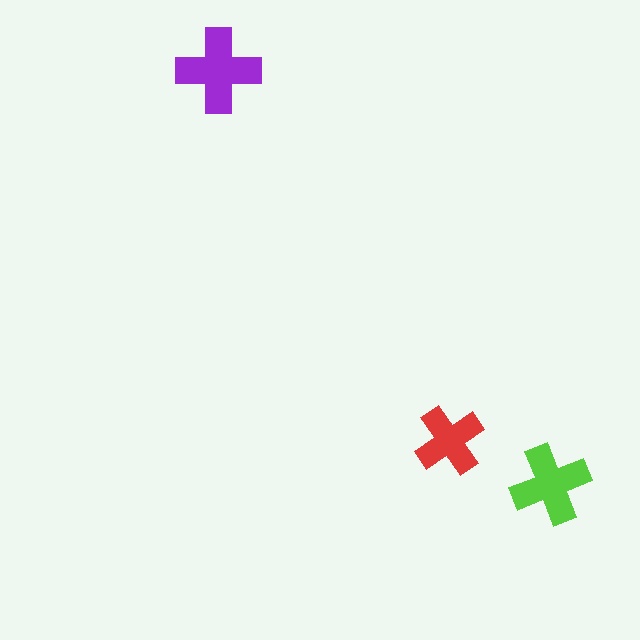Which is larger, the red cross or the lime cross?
The lime one.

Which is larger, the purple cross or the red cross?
The purple one.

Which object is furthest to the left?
The purple cross is leftmost.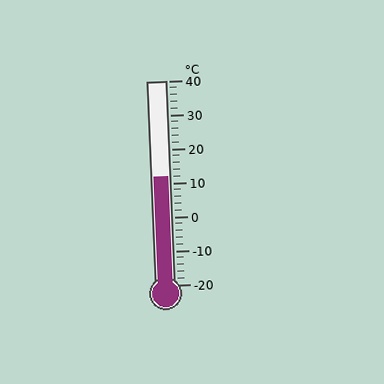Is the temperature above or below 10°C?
The temperature is above 10°C.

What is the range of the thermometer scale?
The thermometer scale ranges from -20°C to 40°C.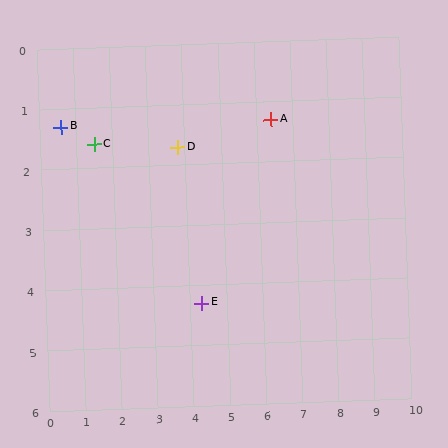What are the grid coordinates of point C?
Point C is at approximately (1.5, 1.6).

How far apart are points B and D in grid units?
Points B and D are about 3.2 grid units apart.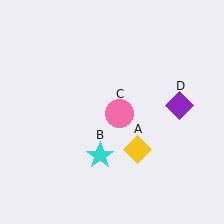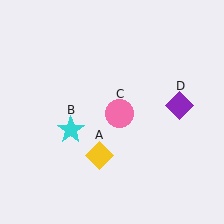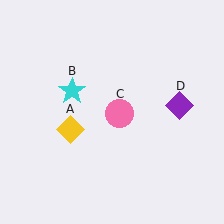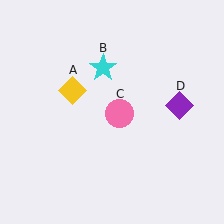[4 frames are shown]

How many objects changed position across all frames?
2 objects changed position: yellow diamond (object A), cyan star (object B).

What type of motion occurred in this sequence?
The yellow diamond (object A), cyan star (object B) rotated clockwise around the center of the scene.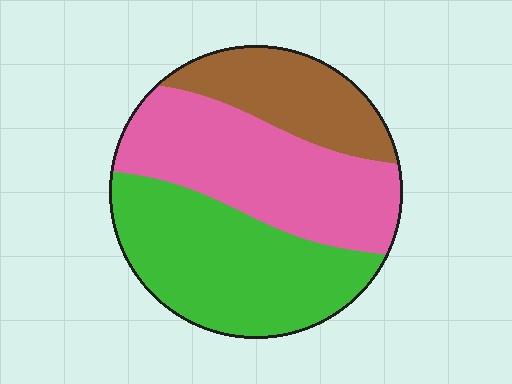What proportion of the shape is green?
Green takes up about two fifths (2/5) of the shape.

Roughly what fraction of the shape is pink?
Pink takes up about two fifths (2/5) of the shape.